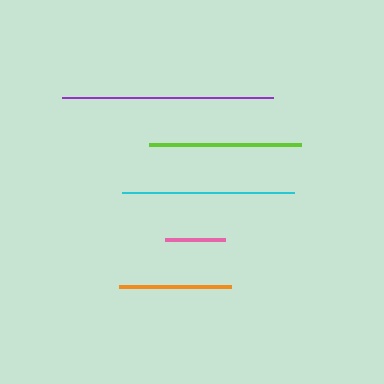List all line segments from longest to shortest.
From longest to shortest: purple, cyan, lime, orange, pink.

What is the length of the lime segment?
The lime segment is approximately 152 pixels long.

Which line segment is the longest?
The purple line is the longest at approximately 211 pixels.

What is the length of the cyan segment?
The cyan segment is approximately 172 pixels long.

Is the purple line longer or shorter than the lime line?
The purple line is longer than the lime line.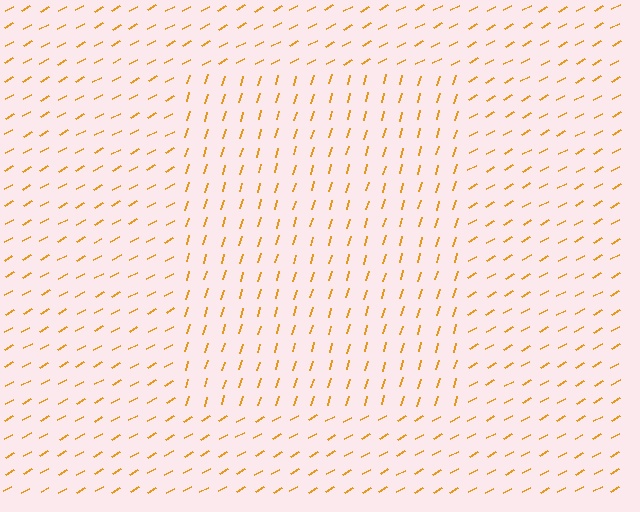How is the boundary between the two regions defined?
The boundary is defined purely by a change in line orientation (approximately 45 degrees difference). All lines are the same color and thickness.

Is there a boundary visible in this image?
Yes, there is a texture boundary formed by a change in line orientation.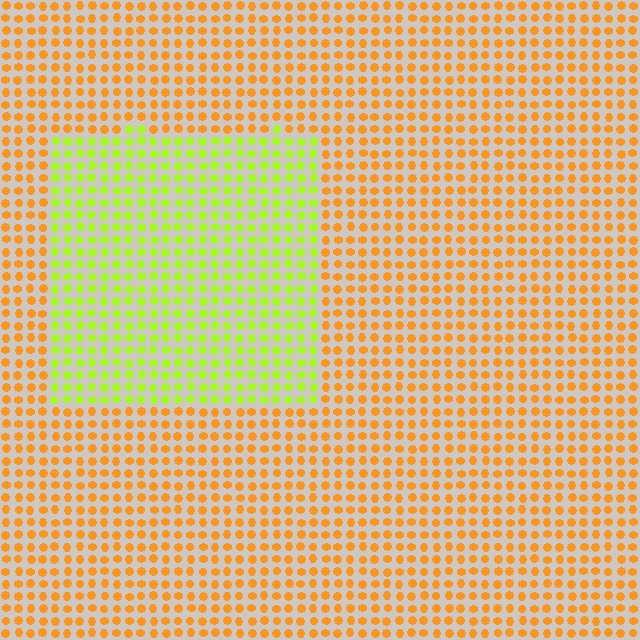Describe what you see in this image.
The image is filled with small orange elements in a uniform arrangement. A rectangle-shaped region is visible where the elements are tinted to a slightly different hue, forming a subtle color boundary.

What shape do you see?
I see a rectangle.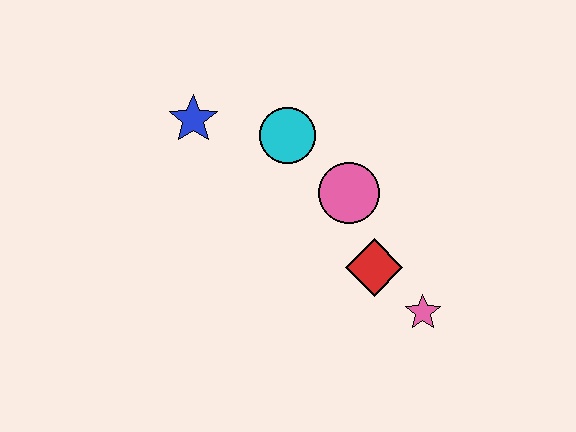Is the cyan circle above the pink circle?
Yes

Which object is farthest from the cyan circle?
The pink star is farthest from the cyan circle.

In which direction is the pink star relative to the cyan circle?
The pink star is below the cyan circle.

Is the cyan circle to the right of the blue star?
Yes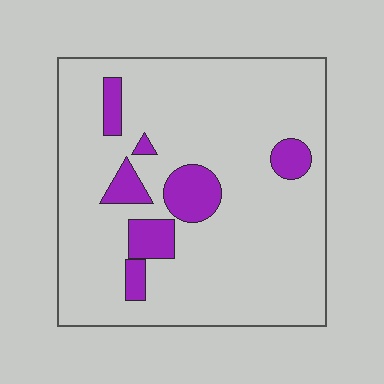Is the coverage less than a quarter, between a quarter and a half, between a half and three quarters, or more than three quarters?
Less than a quarter.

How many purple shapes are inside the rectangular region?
7.